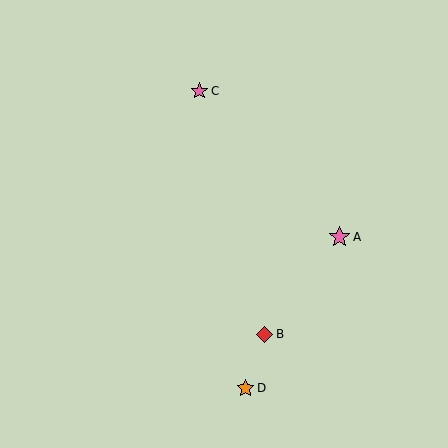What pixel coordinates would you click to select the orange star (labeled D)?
Click at (245, 388) to select the orange star D.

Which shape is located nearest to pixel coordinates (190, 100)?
The pink star (labeled C) at (199, 91) is nearest to that location.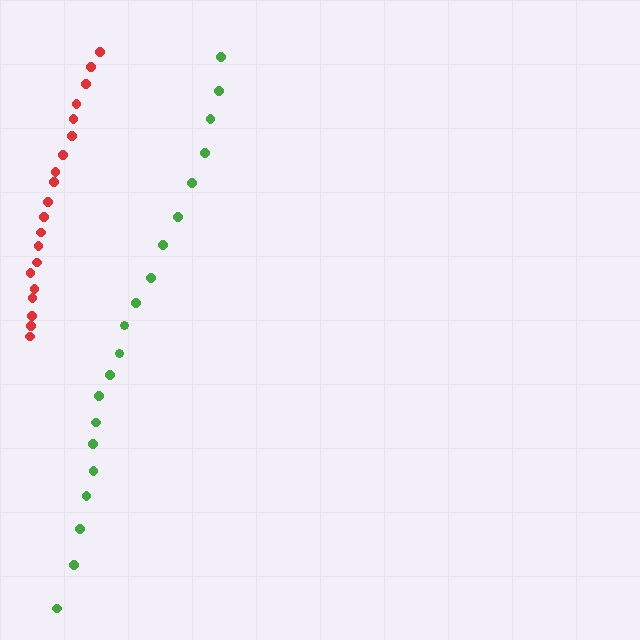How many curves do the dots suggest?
There are 2 distinct paths.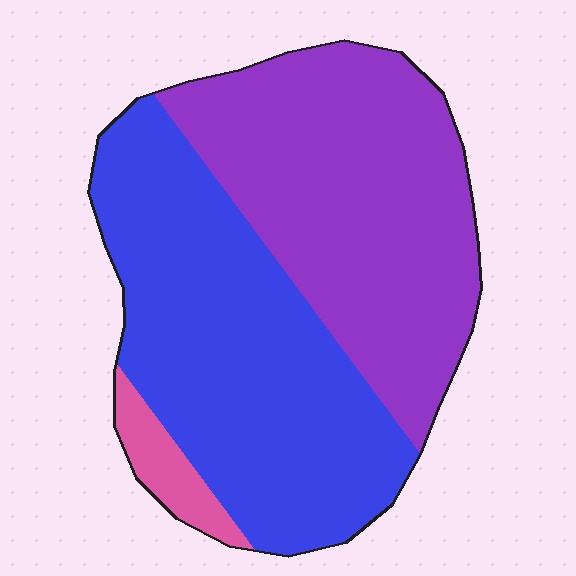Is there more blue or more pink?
Blue.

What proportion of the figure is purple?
Purple takes up between a third and a half of the figure.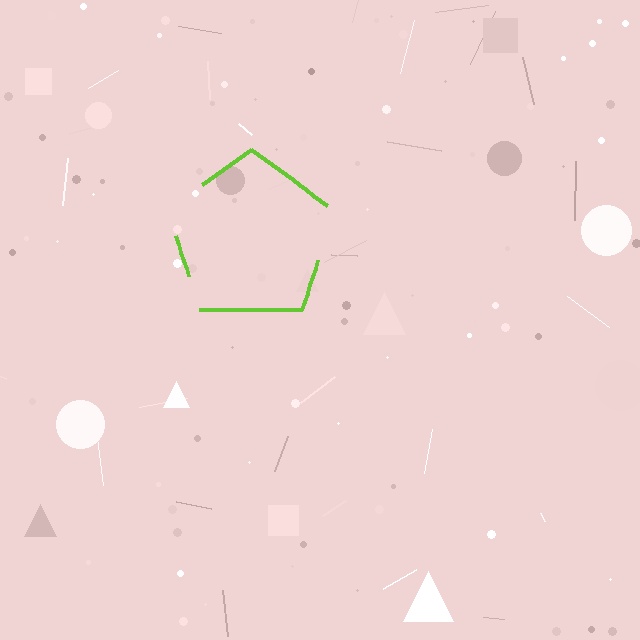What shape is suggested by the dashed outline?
The dashed outline suggests a pentagon.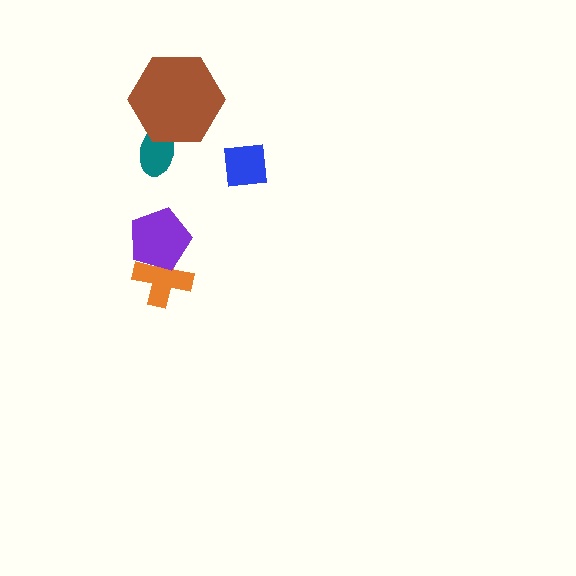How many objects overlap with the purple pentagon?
1 object overlaps with the purple pentagon.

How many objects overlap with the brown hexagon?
1 object overlaps with the brown hexagon.